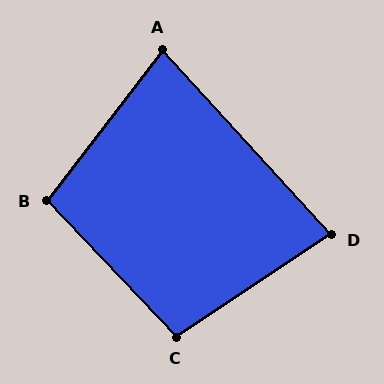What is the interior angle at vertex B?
Approximately 99 degrees (obtuse).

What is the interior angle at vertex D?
Approximately 81 degrees (acute).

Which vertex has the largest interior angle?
C, at approximately 100 degrees.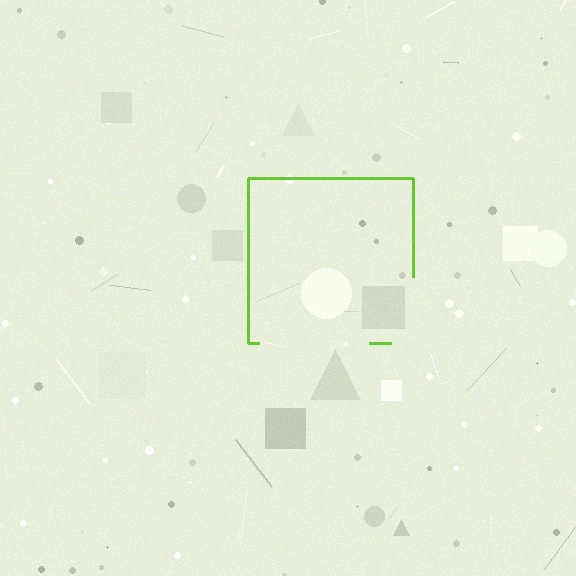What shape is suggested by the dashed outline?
The dashed outline suggests a square.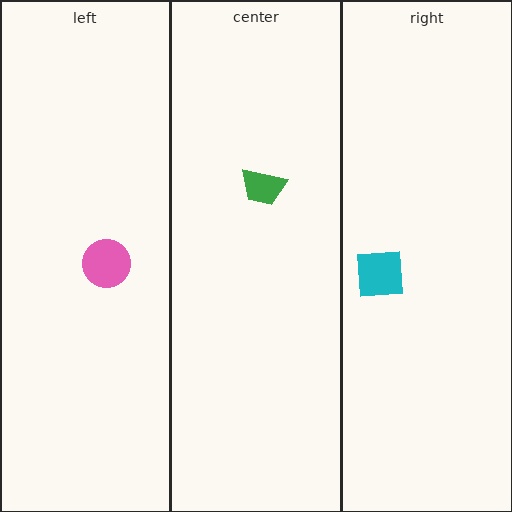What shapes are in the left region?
The pink circle.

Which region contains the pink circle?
The left region.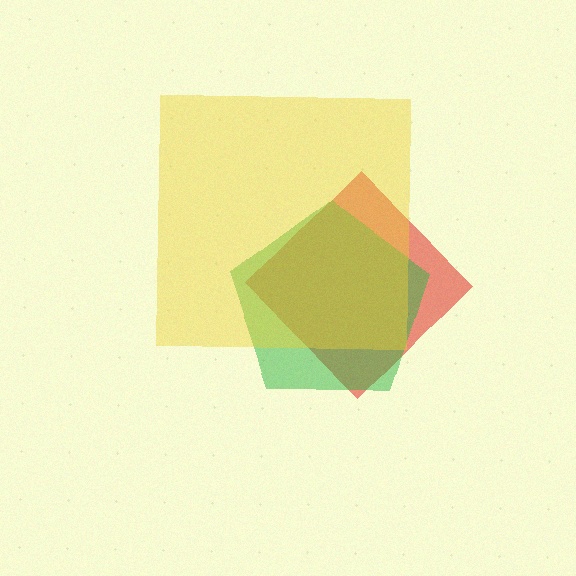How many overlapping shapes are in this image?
There are 3 overlapping shapes in the image.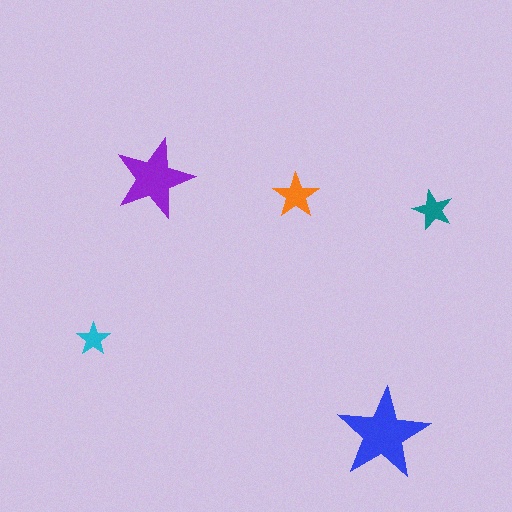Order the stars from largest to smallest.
the blue one, the purple one, the orange one, the teal one, the cyan one.